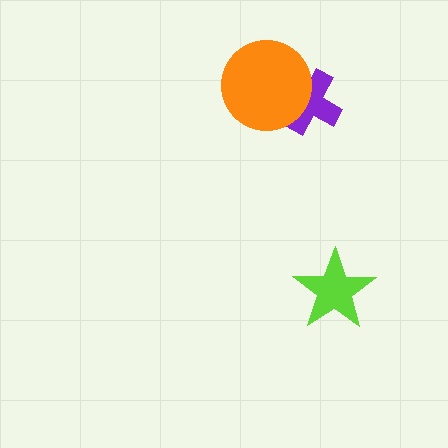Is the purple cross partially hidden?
Yes, it is partially covered by another shape.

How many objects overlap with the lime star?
0 objects overlap with the lime star.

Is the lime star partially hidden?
No, no other shape covers it.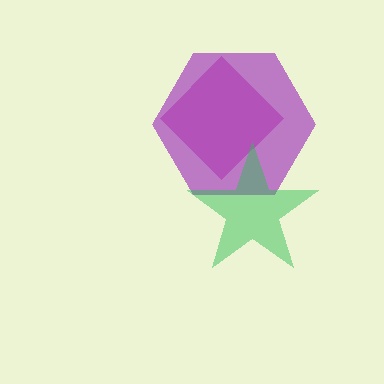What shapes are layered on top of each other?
The layered shapes are: a magenta diamond, a purple hexagon, a green star.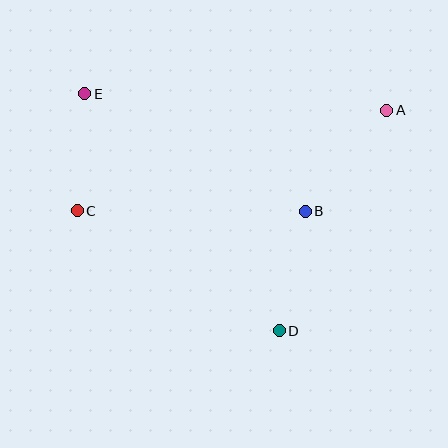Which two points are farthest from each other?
Points A and C are farthest from each other.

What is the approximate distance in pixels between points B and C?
The distance between B and C is approximately 228 pixels.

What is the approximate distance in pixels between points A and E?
The distance between A and E is approximately 302 pixels.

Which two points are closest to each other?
Points C and E are closest to each other.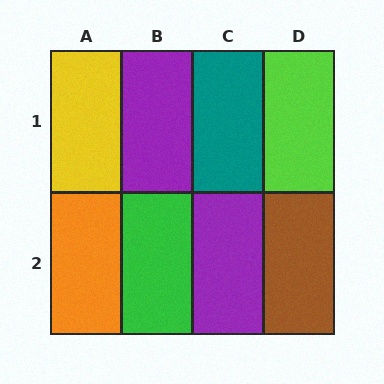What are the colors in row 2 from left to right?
Orange, green, purple, brown.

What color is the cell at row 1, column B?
Purple.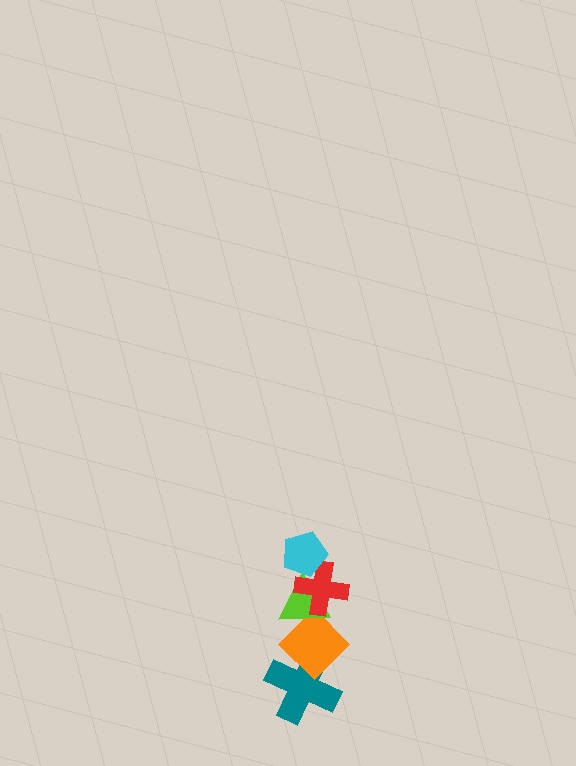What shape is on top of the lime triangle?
The red cross is on top of the lime triangle.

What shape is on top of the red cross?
The cyan pentagon is on top of the red cross.